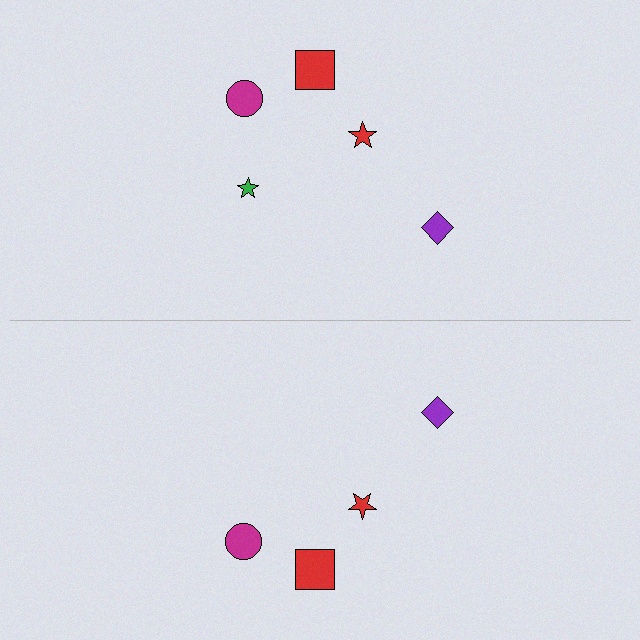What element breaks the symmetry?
A green star is missing from the bottom side.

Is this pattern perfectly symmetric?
No, the pattern is not perfectly symmetric. A green star is missing from the bottom side.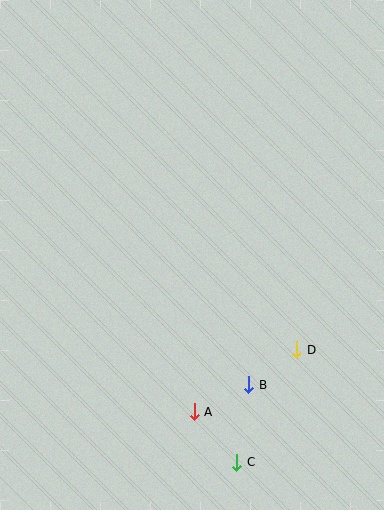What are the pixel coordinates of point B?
Point B is at (249, 385).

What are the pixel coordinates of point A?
Point A is at (194, 412).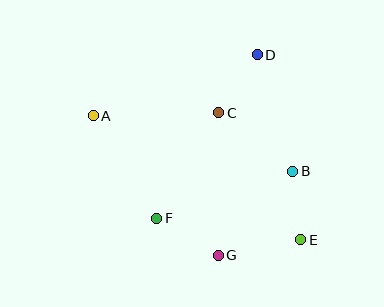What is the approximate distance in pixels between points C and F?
The distance between C and F is approximately 122 pixels.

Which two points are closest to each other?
Points B and E are closest to each other.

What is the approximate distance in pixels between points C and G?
The distance between C and G is approximately 143 pixels.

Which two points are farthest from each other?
Points A and E are farthest from each other.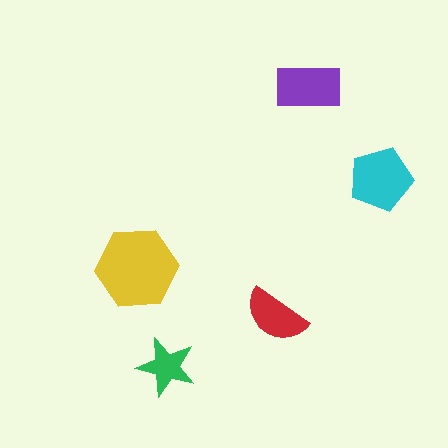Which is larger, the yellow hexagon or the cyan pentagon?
The yellow hexagon.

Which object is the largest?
The yellow hexagon.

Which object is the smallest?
The green star.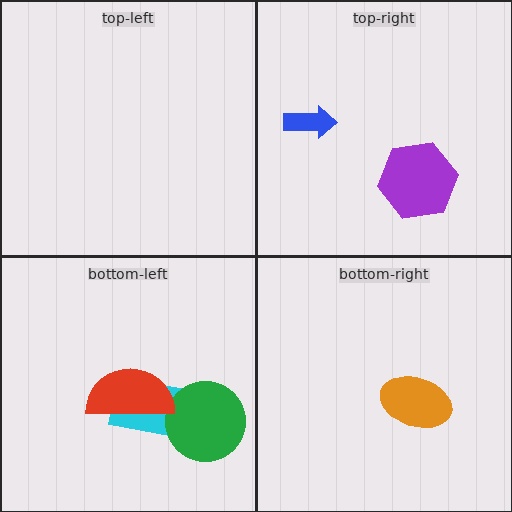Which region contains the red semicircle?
The bottom-left region.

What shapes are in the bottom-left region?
The cyan rectangle, the green circle, the red semicircle.